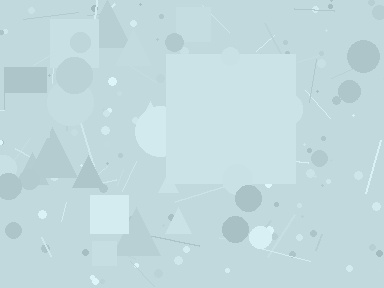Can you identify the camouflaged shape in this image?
The camouflaged shape is a square.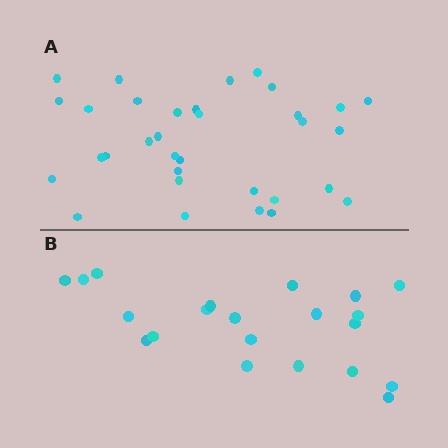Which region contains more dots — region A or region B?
Region A (the top region) has more dots.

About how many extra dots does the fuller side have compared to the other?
Region A has roughly 12 or so more dots than region B.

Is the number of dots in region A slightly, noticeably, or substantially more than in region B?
Region A has substantially more. The ratio is roughly 1.6 to 1.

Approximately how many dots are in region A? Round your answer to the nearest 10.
About 30 dots. (The exact count is 33, which rounds to 30.)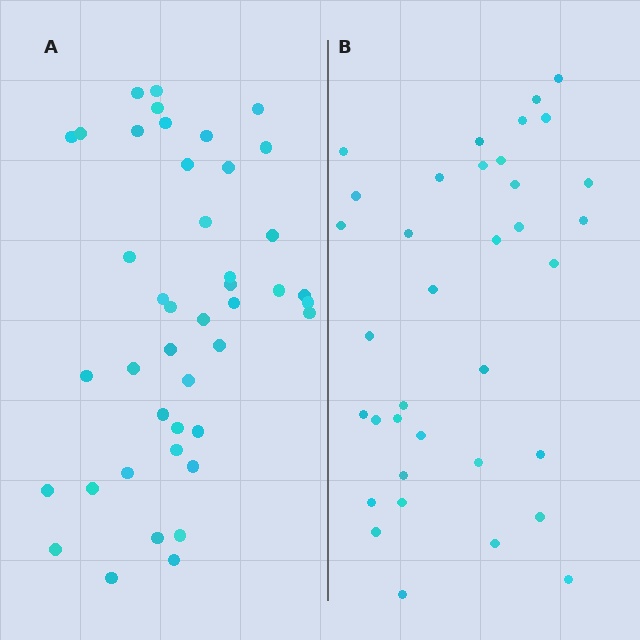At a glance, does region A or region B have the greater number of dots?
Region A (the left region) has more dots.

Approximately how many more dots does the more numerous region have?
Region A has roughly 8 or so more dots than region B.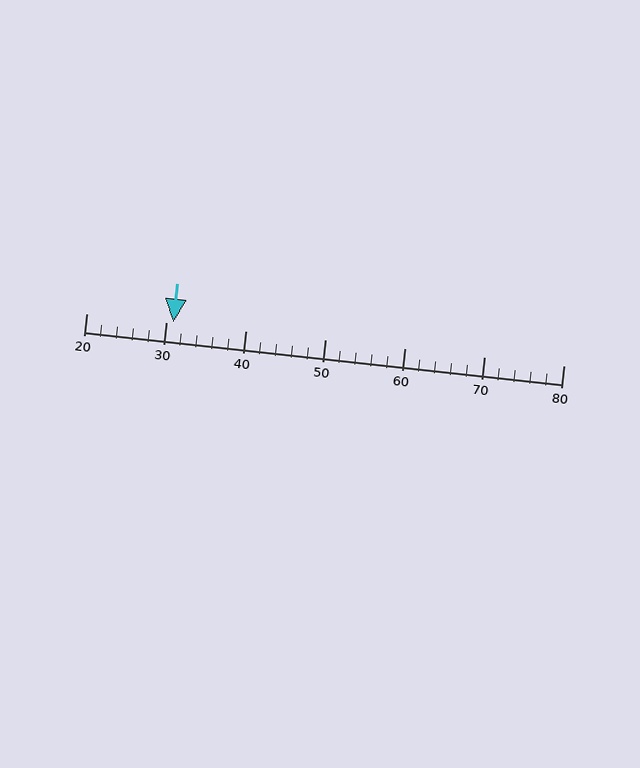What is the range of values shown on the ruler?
The ruler shows values from 20 to 80.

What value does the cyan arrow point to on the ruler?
The cyan arrow points to approximately 31.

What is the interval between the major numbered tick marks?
The major tick marks are spaced 10 units apart.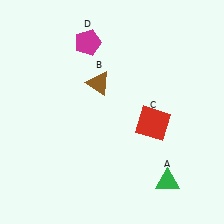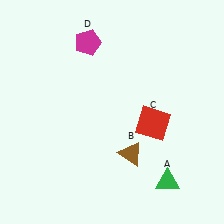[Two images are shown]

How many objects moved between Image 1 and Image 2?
1 object moved between the two images.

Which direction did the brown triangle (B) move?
The brown triangle (B) moved down.